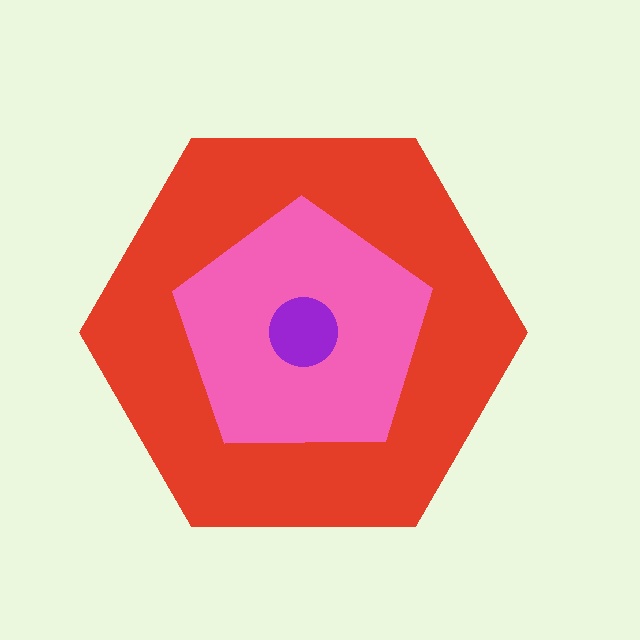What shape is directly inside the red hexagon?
The pink pentagon.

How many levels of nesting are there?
3.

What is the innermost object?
The purple circle.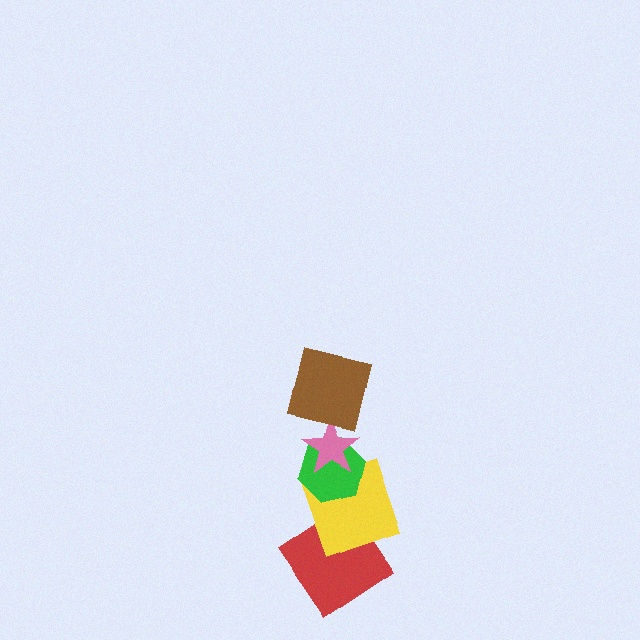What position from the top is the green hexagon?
The green hexagon is 3rd from the top.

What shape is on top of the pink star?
The brown square is on top of the pink star.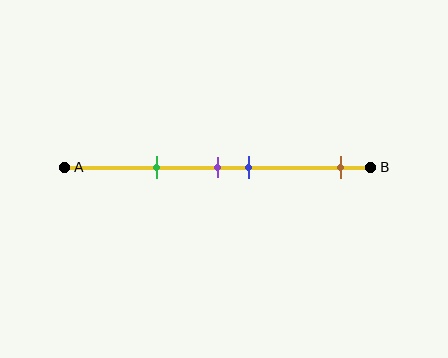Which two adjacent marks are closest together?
The purple and blue marks are the closest adjacent pair.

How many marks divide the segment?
There are 4 marks dividing the segment.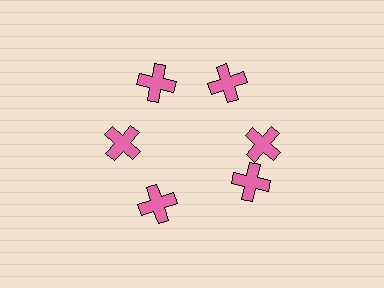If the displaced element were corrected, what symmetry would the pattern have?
It would have 6-fold rotational symmetry — the pattern would map onto itself every 60 degrees.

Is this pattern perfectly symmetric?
No. The 6 pink crosses are arranged in a ring, but one element near the 5 o'clock position is rotated out of alignment along the ring, breaking the 6-fold rotational symmetry.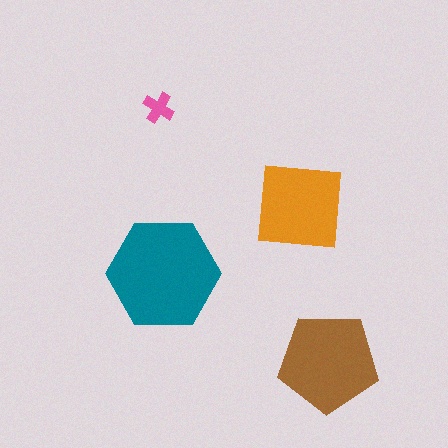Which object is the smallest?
The pink cross.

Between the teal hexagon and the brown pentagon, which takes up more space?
The teal hexagon.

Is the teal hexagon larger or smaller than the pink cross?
Larger.